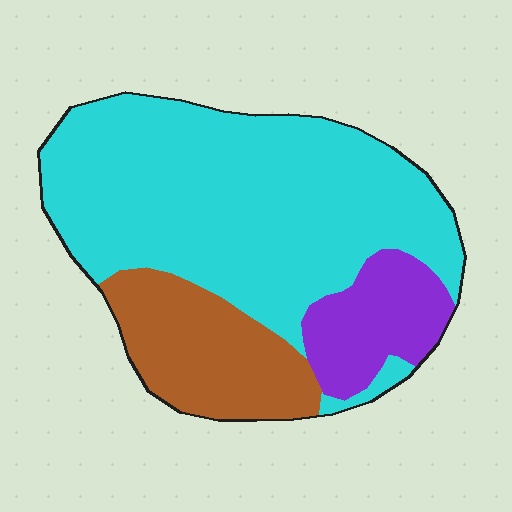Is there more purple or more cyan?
Cyan.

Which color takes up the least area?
Purple, at roughly 15%.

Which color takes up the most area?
Cyan, at roughly 65%.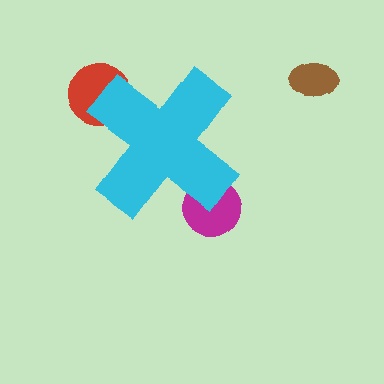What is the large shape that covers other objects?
A cyan cross.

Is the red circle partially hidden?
Yes, the red circle is partially hidden behind the cyan cross.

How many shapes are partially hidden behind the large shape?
2 shapes are partially hidden.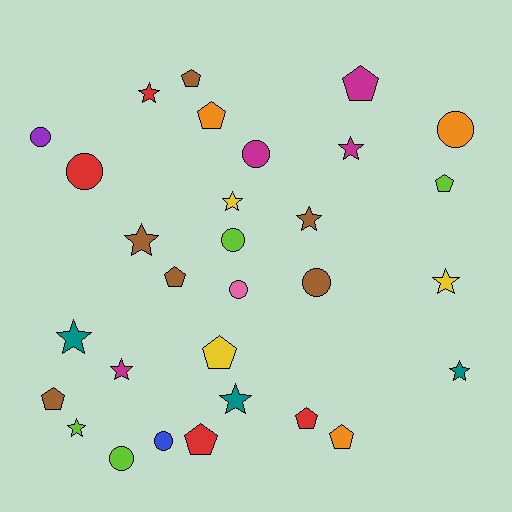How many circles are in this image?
There are 9 circles.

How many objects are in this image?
There are 30 objects.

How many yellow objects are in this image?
There are 3 yellow objects.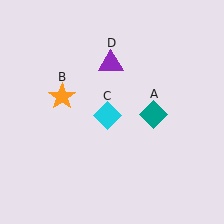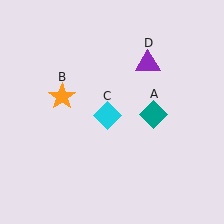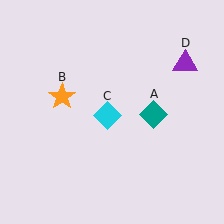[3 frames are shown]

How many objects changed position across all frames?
1 object changed position: purple triangle (object D).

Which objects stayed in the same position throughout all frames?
Teal diamond (object A) and orange star (object B) and cyan diamond (object C) remained stationary.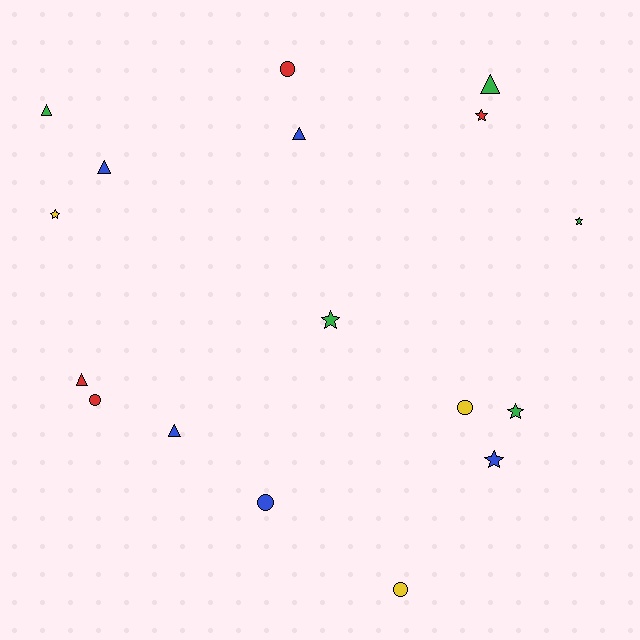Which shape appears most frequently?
Triangle, with 6 objects.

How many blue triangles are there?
There are 3 blue triangles.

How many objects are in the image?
There are 17 objects.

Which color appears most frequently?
Green, with 5 objects.